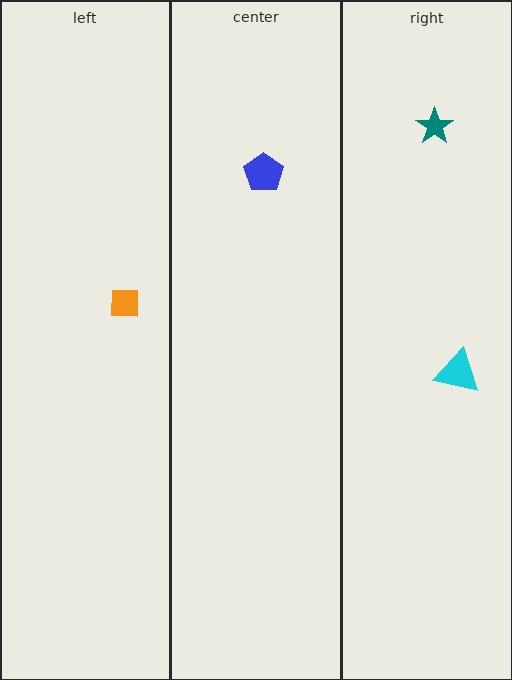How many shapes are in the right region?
2.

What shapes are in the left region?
The orange square.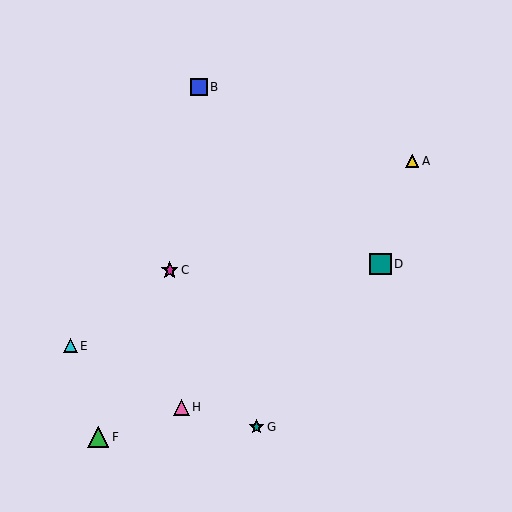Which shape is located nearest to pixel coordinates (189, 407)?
The pink triangle (labeled H) at (181, 407) is nearest to that location.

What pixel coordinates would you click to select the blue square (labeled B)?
Click at (199, 87) to select the blue square B.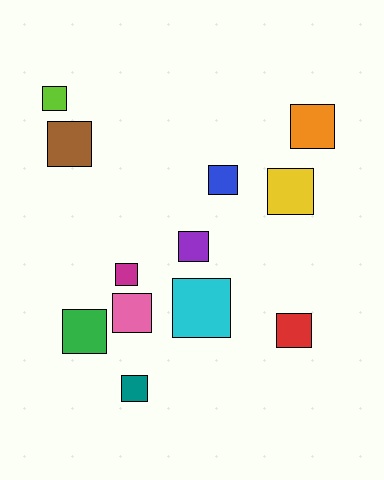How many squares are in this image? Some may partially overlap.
There are 12 squares.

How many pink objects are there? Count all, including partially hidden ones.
There is 1 pink object.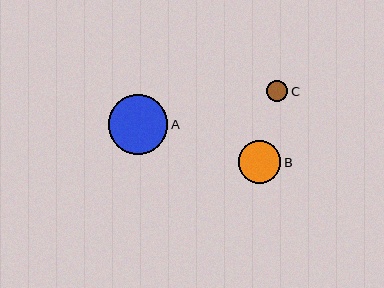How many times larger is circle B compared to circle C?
Circle B is approximately 2.0 times the size of circle C.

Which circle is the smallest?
Circle C is the smallest with a size of approximately 21 pixels.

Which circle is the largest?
Circle A is the largest with a size of approximately 60 pixels.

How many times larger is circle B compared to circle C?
Circle B is approximately 2.0 times the size of circle C.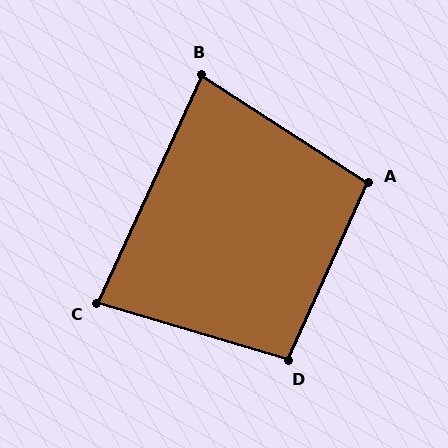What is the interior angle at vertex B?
Approximately 82 degrees (acute).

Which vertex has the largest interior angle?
A, at approximately 98 degrees.